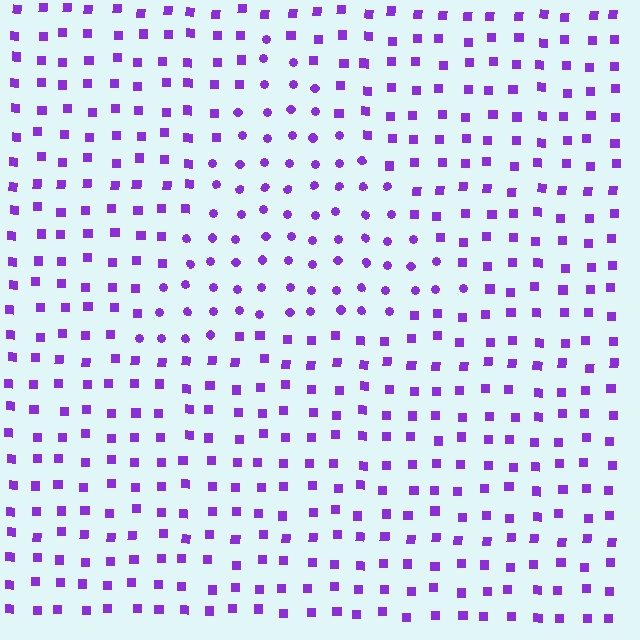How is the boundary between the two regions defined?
The boundary is defined by a change in element shape: circles inside vs. squares outside. All elements share the same color and spacing.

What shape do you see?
I see a triangle.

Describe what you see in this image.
The image is filled with small purple elements arranged in a uniform grid. A triangle-shaped region contains circles, while the surrounding area contains squares. The boundary is defined purely by the change in element shape.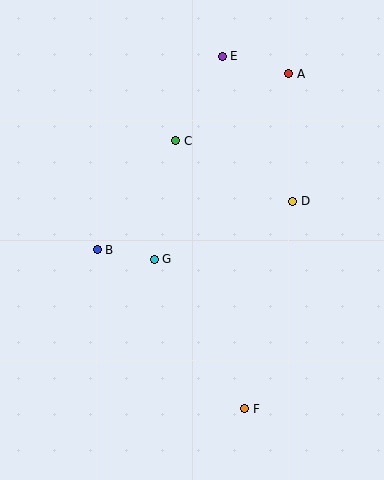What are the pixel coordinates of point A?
Point A is at (289, 74).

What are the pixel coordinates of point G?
Point G is at (154, 260).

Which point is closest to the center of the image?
Point G at (154, 260) is closest to the center.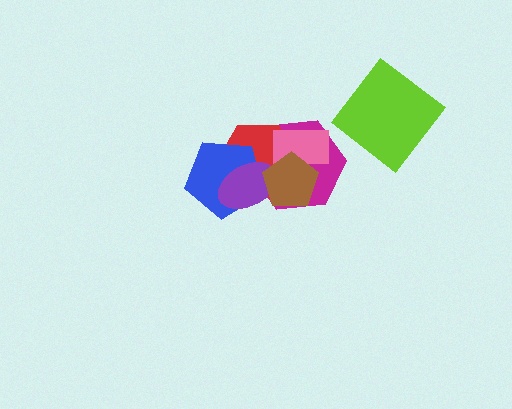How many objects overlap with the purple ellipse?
4 objects overlap with the purple ellipse.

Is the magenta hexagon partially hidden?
Yes, it is partially covered by another shape.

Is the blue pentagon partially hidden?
Yes, it is partially covered by another shape.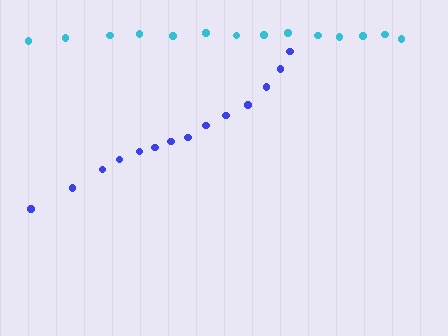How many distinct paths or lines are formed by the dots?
There are 2 distinct paths.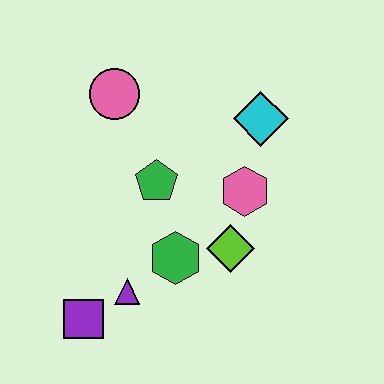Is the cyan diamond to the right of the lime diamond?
Yes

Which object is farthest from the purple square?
The cyan diamond is farthest from the purple square.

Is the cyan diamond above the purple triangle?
Yes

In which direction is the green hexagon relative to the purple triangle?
The green hexagon is to the right of the purple triangle.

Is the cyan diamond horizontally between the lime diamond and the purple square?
No